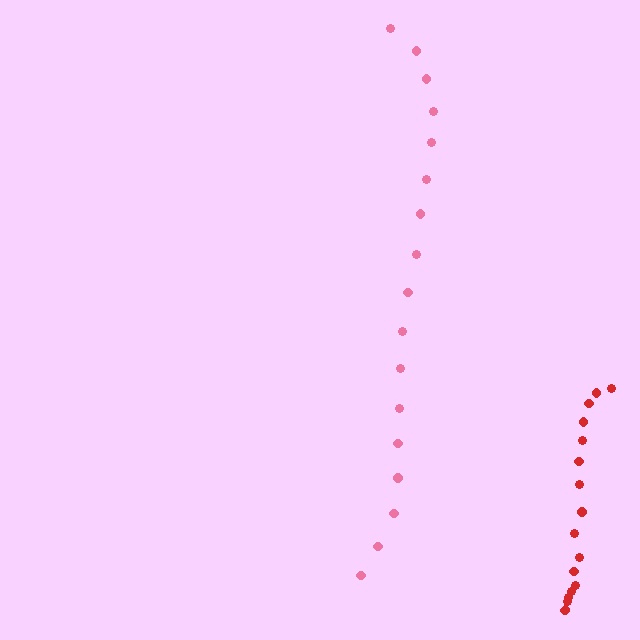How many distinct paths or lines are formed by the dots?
There are 2 distinct paths.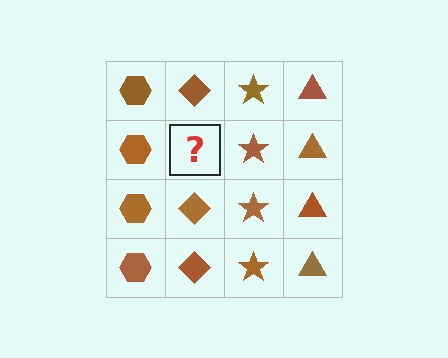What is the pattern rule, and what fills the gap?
The rule is that each column has a consistent shape. The gap should be filled with a brown diamond.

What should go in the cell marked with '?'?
The missing cell should contain a brown diamond.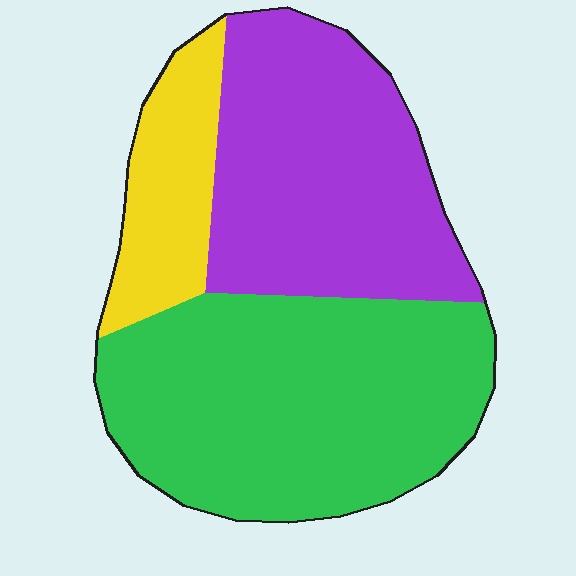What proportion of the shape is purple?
Purple covers around 35% of the shape.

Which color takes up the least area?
Yellow, at roughly 15%.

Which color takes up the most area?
Green, at roughly 50%.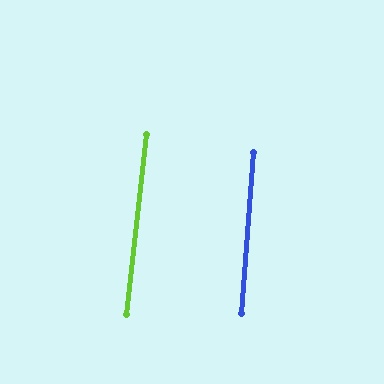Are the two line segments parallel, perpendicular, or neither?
Parallel — their directions differ by only 1.7°.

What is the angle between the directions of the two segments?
Approximately 2 degrees.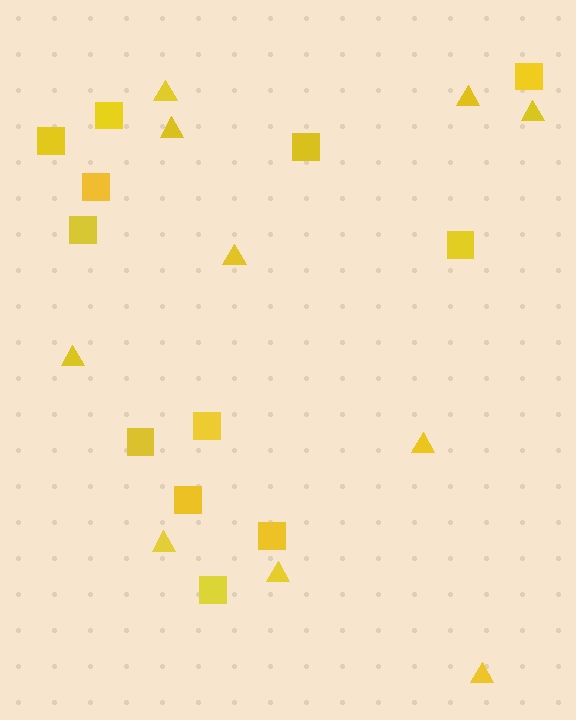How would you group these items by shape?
There are 2 groups: one group of triangles (10) and one group of squares (12).